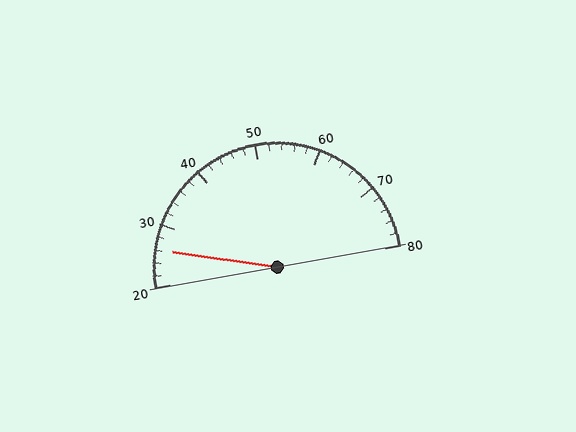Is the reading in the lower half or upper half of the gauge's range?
The reading is in the lower half of the range (20 to 80).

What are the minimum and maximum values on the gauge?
The gauge ranges from 20 to 80.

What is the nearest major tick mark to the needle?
The nearest major tick mark is 30.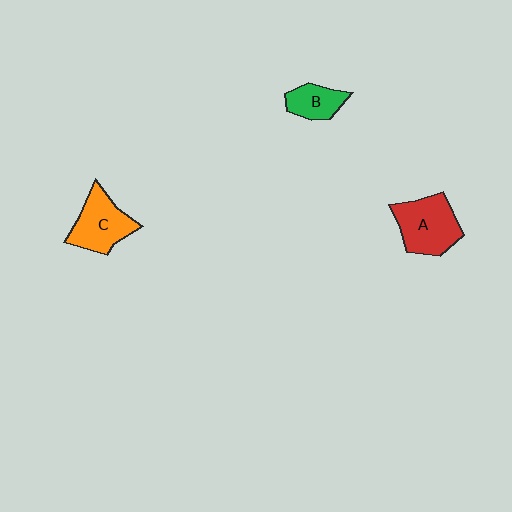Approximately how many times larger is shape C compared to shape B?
Approximately 1.6 times.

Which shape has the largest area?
Shape A (red).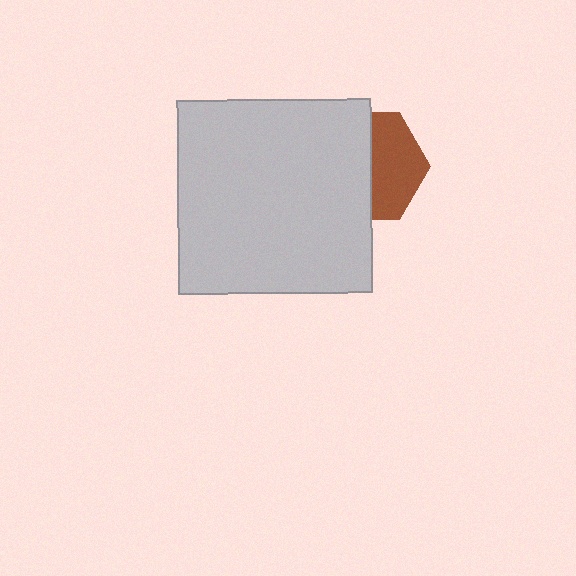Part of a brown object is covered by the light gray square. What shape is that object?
It is a hexagon.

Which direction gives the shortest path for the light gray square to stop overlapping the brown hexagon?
Moving left gives the shortest separation.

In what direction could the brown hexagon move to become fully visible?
The brown hexagon could move right. That would shift it out from behind the light gray square entirely.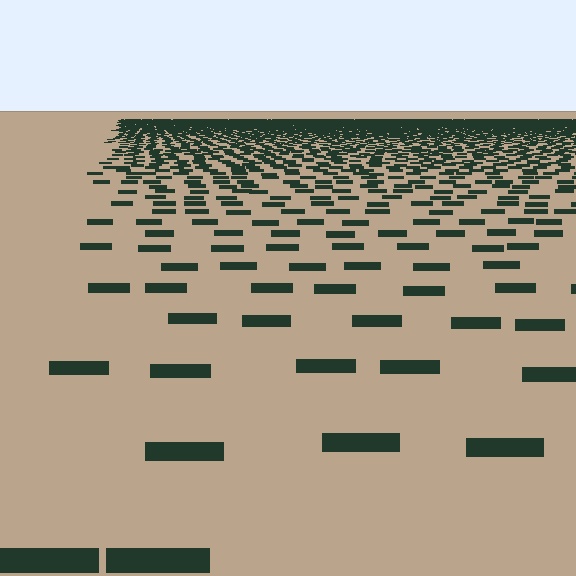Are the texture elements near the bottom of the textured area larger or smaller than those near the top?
Larger. Near the bottom, elements are closer to the viewer and appear at a bigger on-screen size.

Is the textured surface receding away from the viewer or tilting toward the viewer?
The surface is receding away from the viewer. Texture elements get smaller and denser toward the top.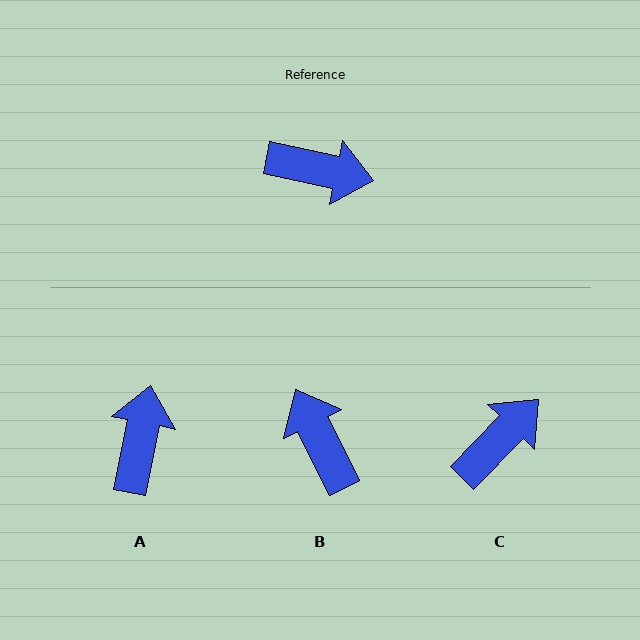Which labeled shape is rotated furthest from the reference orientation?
B, about 129 degrees away.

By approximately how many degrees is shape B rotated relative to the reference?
Approximately 129 degrees counter-clockwise.